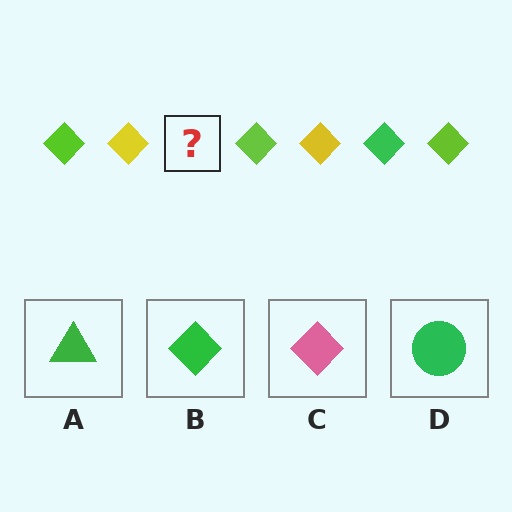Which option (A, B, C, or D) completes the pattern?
B.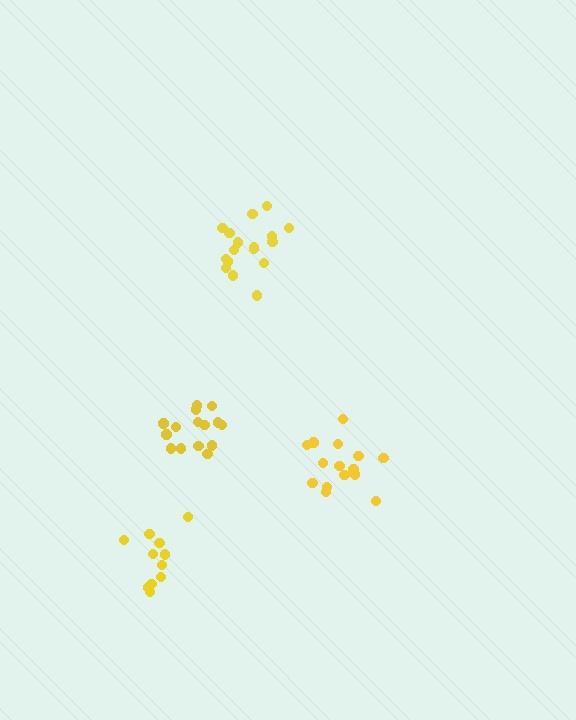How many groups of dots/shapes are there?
There are 4 groups.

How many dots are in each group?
Group 1: 15 dots, Group 2: 11 dots, Group 3: 15 dots, Group 4: 17 dots (58 total).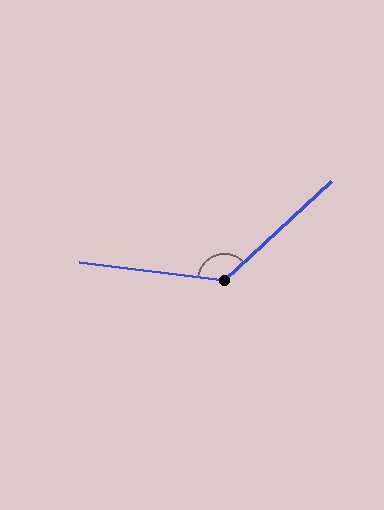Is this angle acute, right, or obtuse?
It is obtuse.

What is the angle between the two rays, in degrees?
Approximately 130 degrees.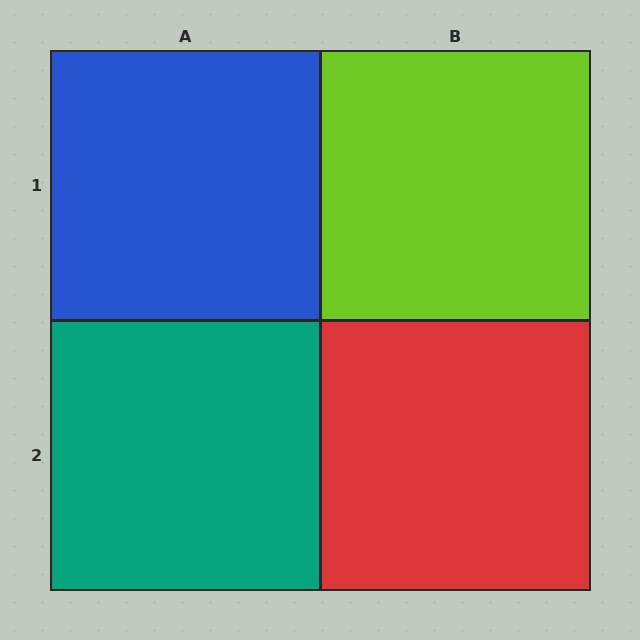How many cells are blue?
1 cell is blue.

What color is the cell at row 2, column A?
Teal.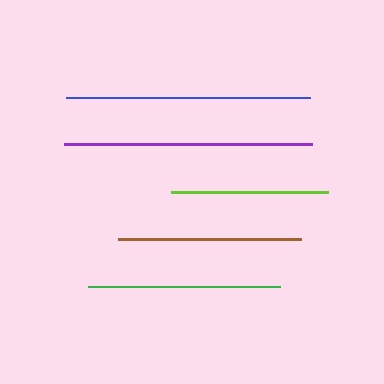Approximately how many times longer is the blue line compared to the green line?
The blue line is approximately 1.3 times the length of the green line.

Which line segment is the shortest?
The lime line is the shortest at approximately 157 pixels.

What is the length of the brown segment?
The brown segment is approximately 183 pixels long.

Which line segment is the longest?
The purple line is the longest at approximately 249 pixels.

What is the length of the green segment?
The green segment is approximately 191 pixels long.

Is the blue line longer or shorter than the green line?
The blue line is longer than the green line.